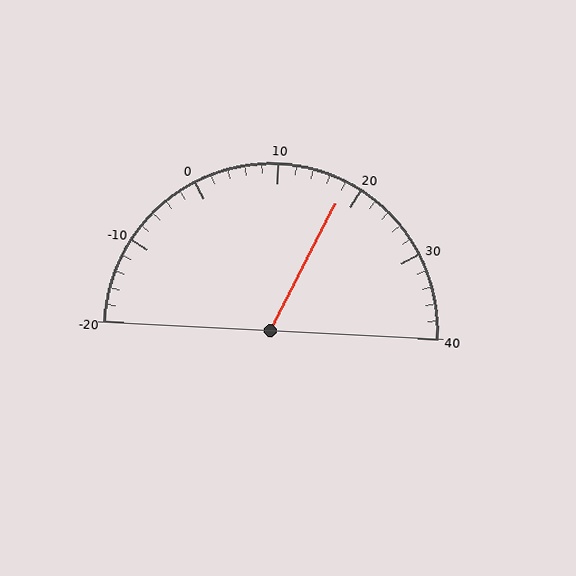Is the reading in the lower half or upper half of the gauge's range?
The reading is in the upper half of the range (-20 to 40).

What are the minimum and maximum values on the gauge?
The gauge ranges from -20 to 40.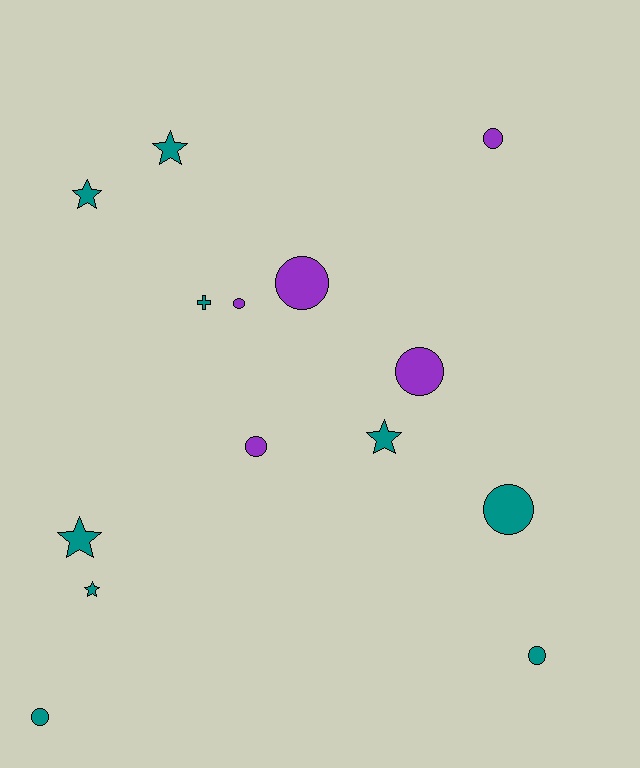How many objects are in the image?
There are 14 objects.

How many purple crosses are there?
There are no purple crosses.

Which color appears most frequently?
Teal, with 9 objects.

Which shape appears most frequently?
Circle, with 8 objects.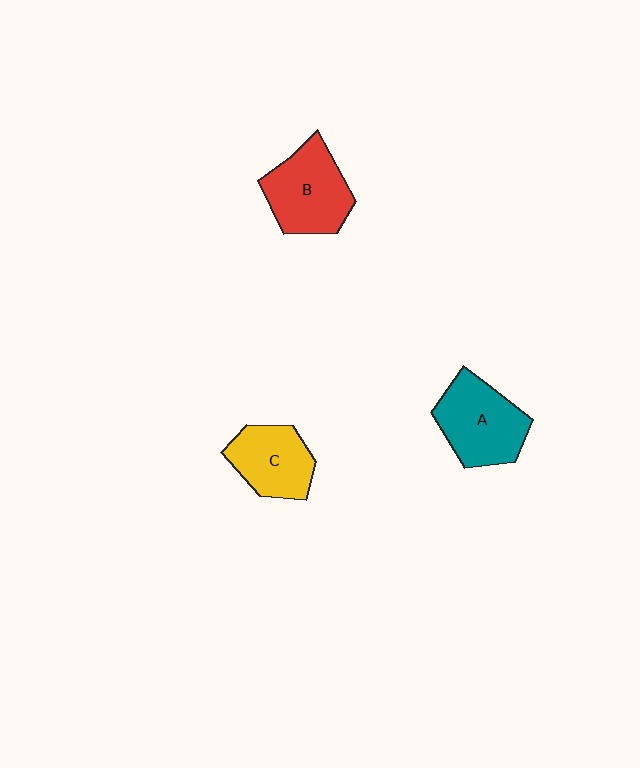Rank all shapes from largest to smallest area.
From largest to smallest: A (teal), B (red), C (yellow).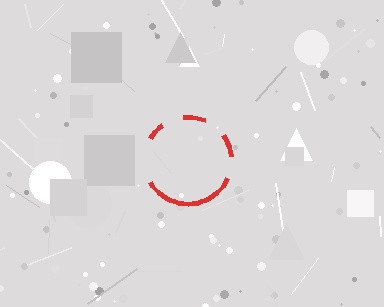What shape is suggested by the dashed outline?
The dashed outline suggests a circle.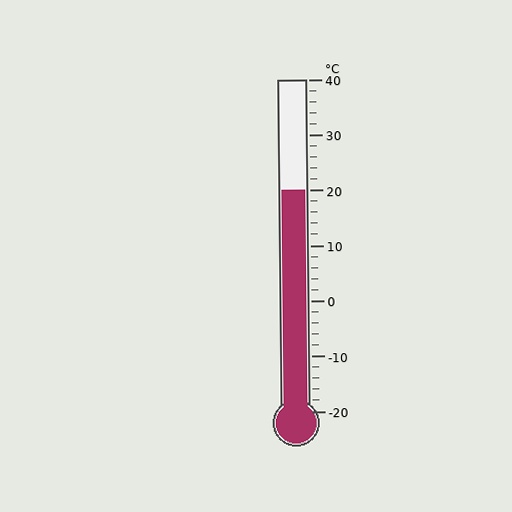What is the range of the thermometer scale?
The thermometer scale ranges from -20°C to 40°C.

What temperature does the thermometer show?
The thermometer shows approximately 20°C.